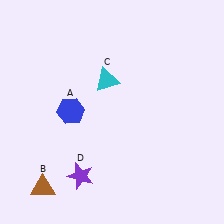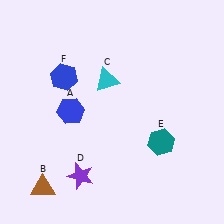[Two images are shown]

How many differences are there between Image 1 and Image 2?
There are 2 differences between the two images.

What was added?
A teal hexagon (E), a blue hexagon (F) were added in Image 2.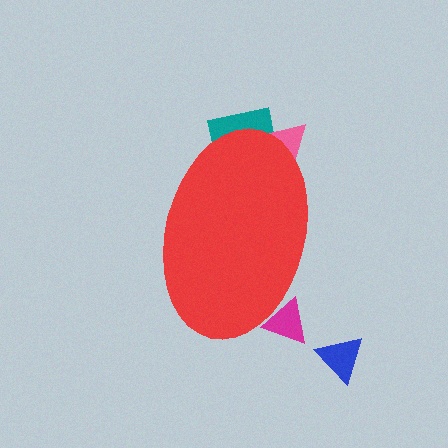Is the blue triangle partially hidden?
No, the blue triangle is fully visible.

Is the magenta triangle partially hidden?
Yes, the magenta triangle is partially hidden behind the red ellipse.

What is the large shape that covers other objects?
A red ellipse.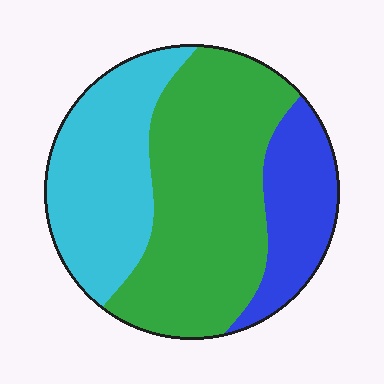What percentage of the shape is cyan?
Cyan takes up about one third (1/3) of the shape.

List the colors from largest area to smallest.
From largest to smallest: green, cyan, blue.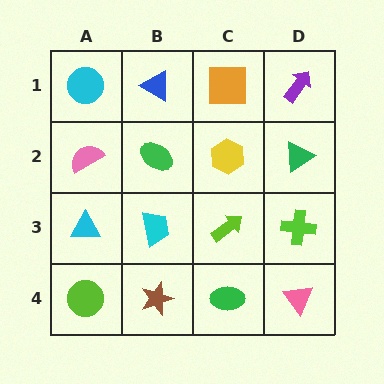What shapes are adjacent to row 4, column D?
A lime cross (row 3, column D), a green ellipse (row 4, column C).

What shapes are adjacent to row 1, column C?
A yellow hexagon (row 2, column C), a blue triangle (row 1, column B), a purple arrow (row 1, column D).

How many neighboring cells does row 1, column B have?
3.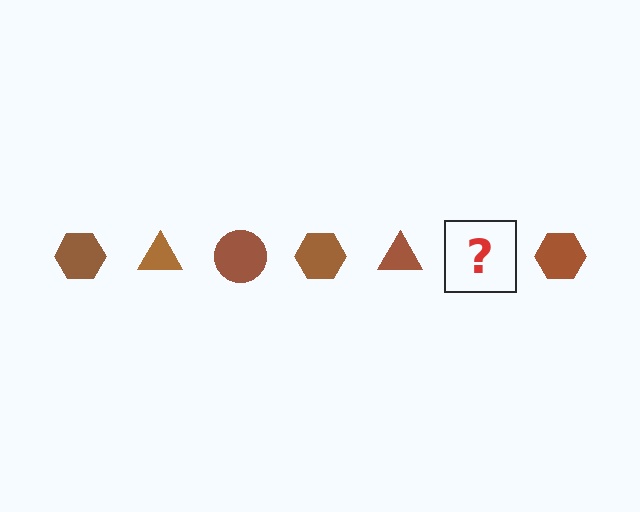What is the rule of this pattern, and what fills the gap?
The rule is that the pattern cycles through hexagon, triangle, circle shapes in brown. The gap should be filled with a brown circle.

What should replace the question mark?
The question mark should be replaced with a brown circle.